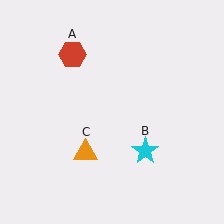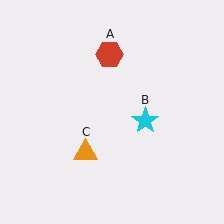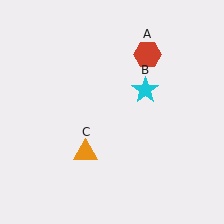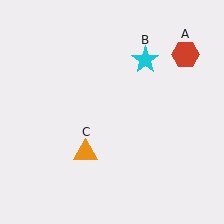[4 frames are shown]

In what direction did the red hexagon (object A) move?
The red hexagon (object A) moved right.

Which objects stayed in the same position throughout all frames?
Orange triangle (object C) remained stationary.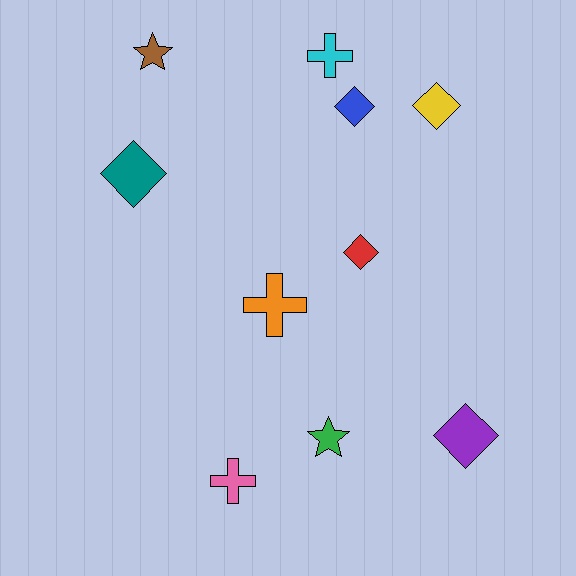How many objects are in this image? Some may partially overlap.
There are 10 objects.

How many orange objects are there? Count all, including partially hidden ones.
There is 1 orange object.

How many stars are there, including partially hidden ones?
There are 2 stars.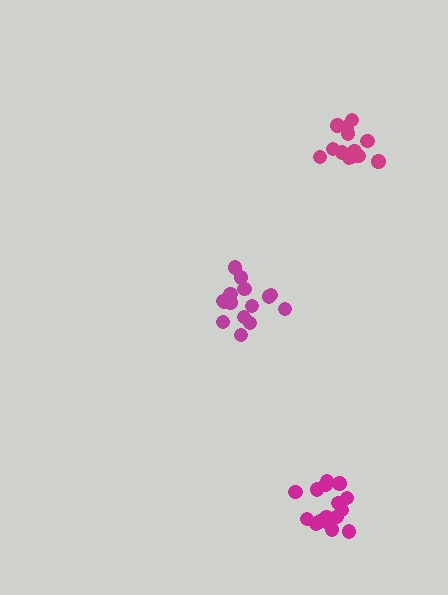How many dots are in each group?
Group 1: 15 dots, Group 2: 16 dots, Group 3: 14 dots (45 total).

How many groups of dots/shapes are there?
There are 3 groups.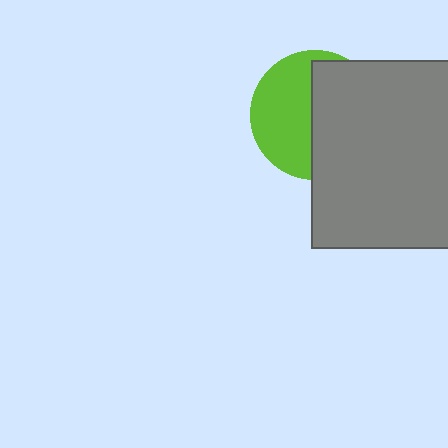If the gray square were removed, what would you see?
You would see the complete lime circle.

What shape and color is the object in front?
The object in front is a gray square.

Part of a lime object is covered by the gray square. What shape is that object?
It is a circle.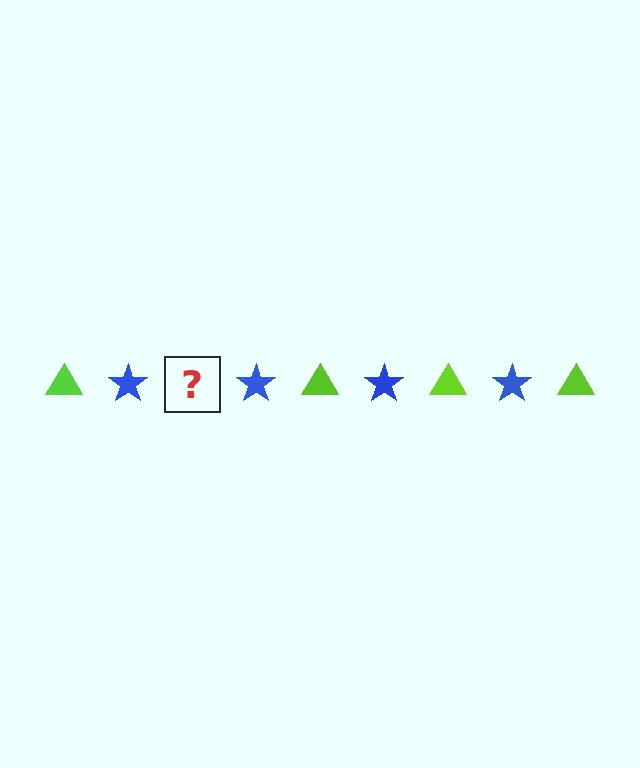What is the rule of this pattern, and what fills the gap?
The rule is that the pattern alternates between lime triangle and blue star. The gap should be filled with a lime triangle.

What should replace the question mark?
The question mark should be replaced with a lime triangle.